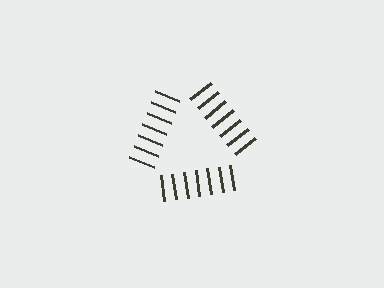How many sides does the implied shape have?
3 sides — the line-ends trace a triangle.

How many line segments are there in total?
21 — 7 along each of the 3 edges.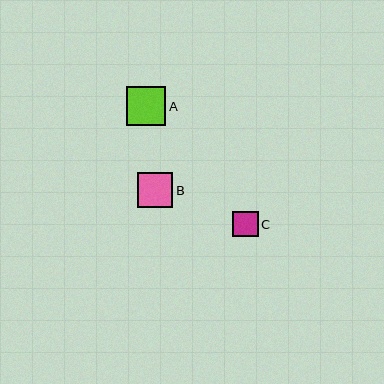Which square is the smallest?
Square C is the smallest with a size of approximately 26 pixels.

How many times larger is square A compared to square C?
Square A is approximately 1.5 times the size of square C.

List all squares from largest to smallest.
From largest to smallest: A, B, C.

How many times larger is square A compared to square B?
Square A is approximately 1.1 times the size of square B.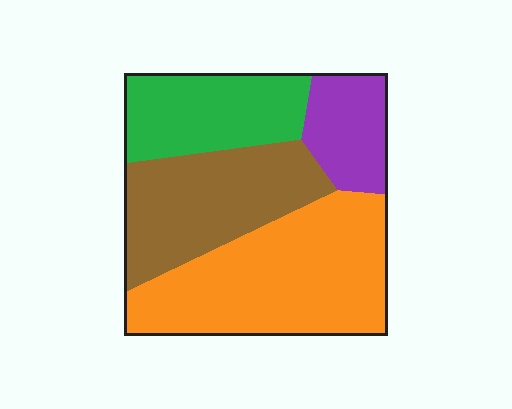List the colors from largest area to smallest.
From largest to smallest: orange, brown, green, purple.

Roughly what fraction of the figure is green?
Green takes up between a sixth and a third of the figure.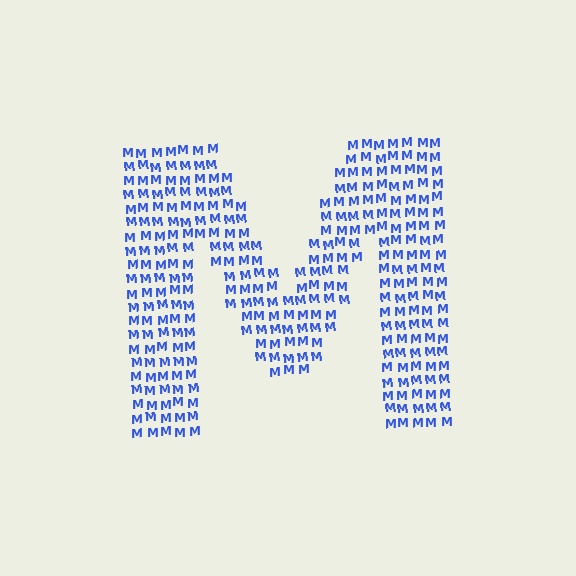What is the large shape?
The large shape is the letter M.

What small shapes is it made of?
It is made of small letter M's.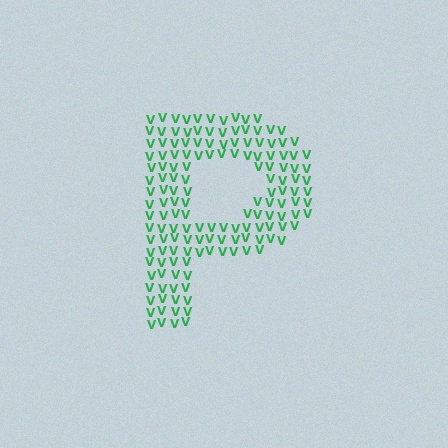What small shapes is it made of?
It is made of small letter V's.